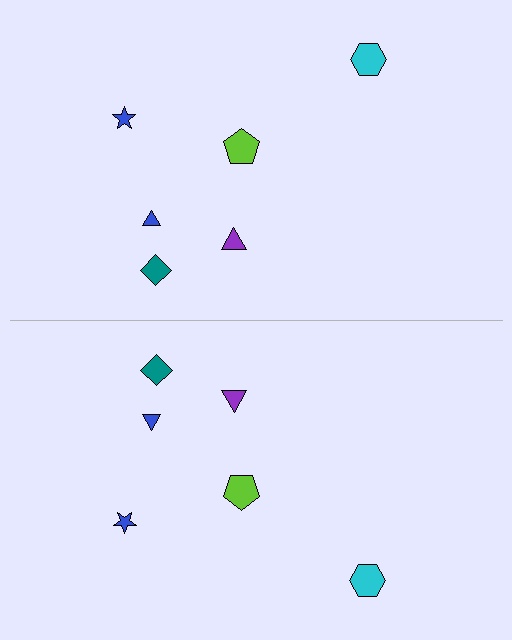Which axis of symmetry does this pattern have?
The pattern has a horizontal axis of symmetry running through the center of the image.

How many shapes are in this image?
There are 12 shapes in this image.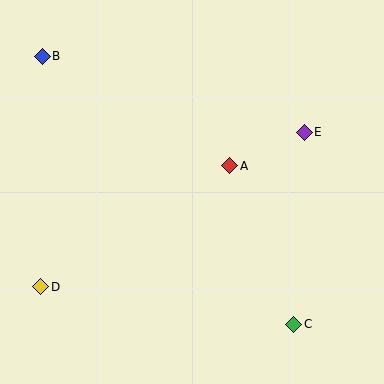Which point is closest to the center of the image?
Point A at (230, 166) is closest to the center.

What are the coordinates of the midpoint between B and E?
The midpoint between B and E is at (173, 94).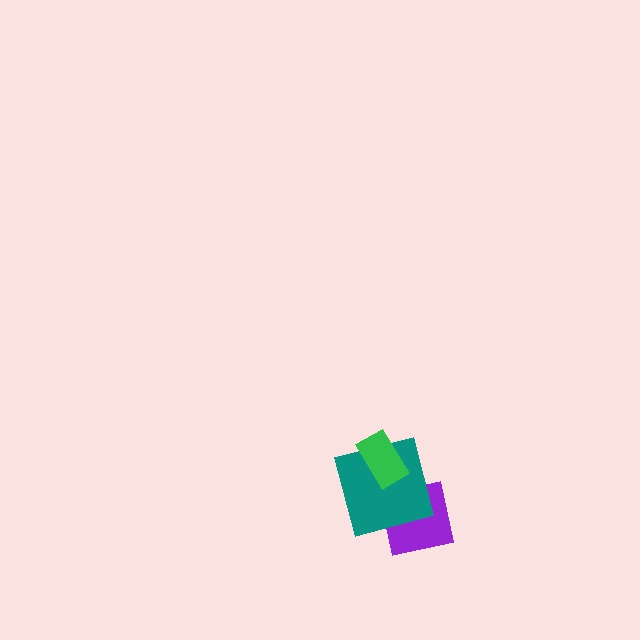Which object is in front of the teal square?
The green rectangle is in front of the teal square.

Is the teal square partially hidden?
Yes, it is partially covered by another shape.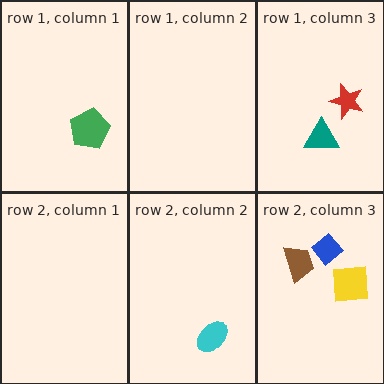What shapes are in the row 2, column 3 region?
The yellow square, the blue diamond, the brown trapezoid.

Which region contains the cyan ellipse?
The row 2, column 2 region.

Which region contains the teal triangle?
The row 1, column 3 region.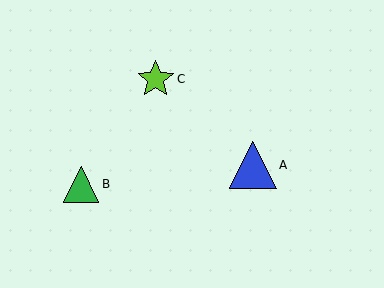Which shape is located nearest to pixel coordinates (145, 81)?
The lime star (labeled C) at (156, 79) is nearest to that location.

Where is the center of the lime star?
The center of the lime star is at (156, 79).